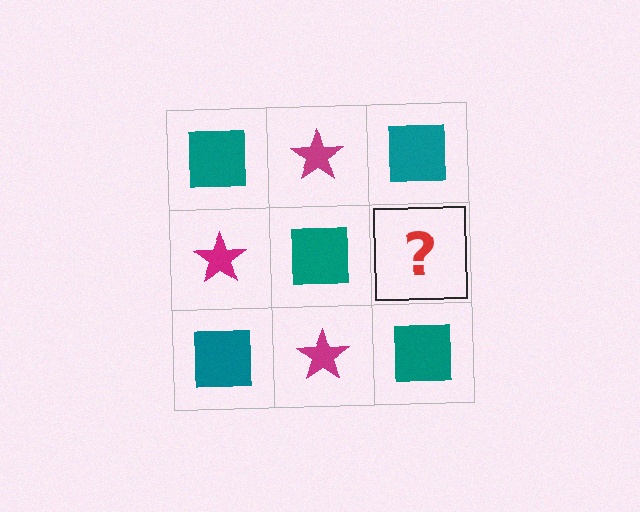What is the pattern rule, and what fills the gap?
The rule is that it alternates teal square and magenta star in a checkerboard pattern. The gap should be filled with a magenta star.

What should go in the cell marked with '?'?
The missing cell should contain a magenta star.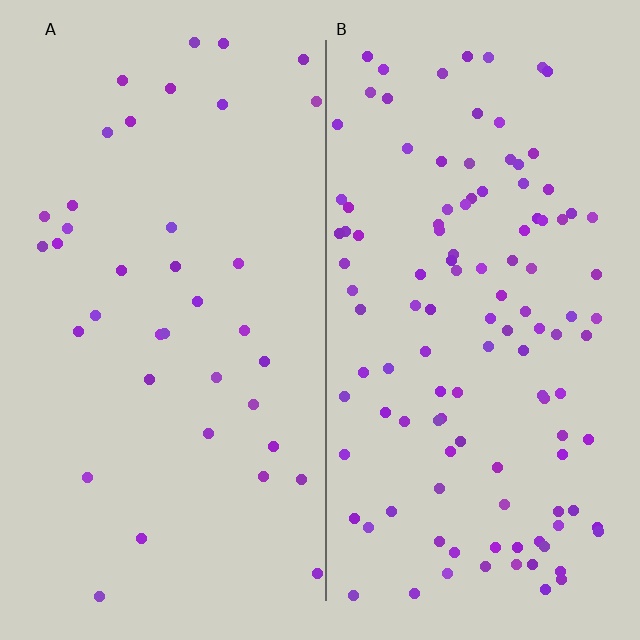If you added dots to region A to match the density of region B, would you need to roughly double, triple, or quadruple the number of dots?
Approximately triple.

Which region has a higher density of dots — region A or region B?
B (the right).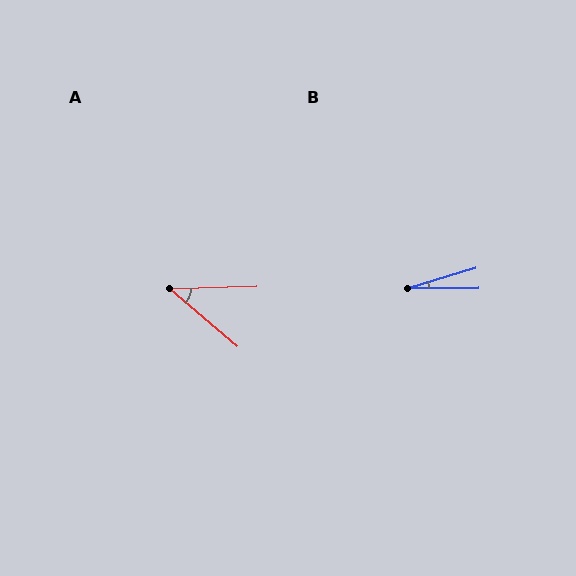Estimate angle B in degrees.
Approximately 16 degrees.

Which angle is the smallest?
B, at approximately 16 degrees.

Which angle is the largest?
A, at approximately 42 degrees.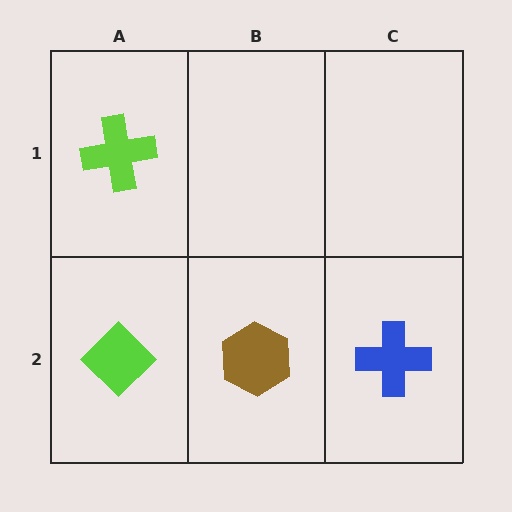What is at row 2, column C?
A blue cross.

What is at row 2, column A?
A lime diamond.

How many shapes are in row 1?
1 shape.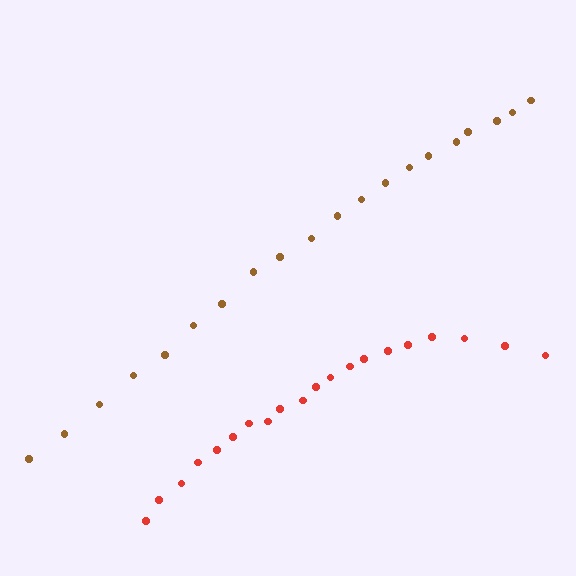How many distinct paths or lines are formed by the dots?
There are 2 distinct paths.